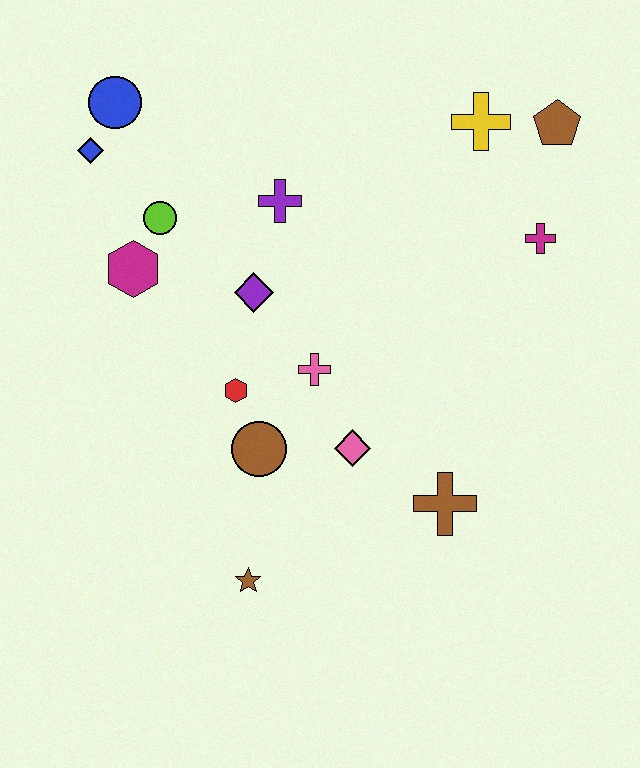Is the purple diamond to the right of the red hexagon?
Yes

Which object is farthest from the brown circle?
The brown pentagon is farthest from the brown circle.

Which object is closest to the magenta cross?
The brown pentagon is closest to the magenta cross.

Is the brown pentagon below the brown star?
No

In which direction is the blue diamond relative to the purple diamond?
The blue diamond is to the left of the purple diamond.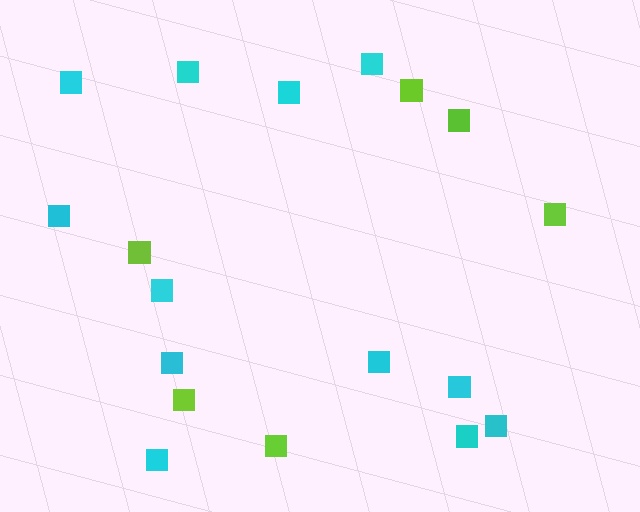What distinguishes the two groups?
There are 2 groups: one group of lime squares (6) and one group of cyan squares (12).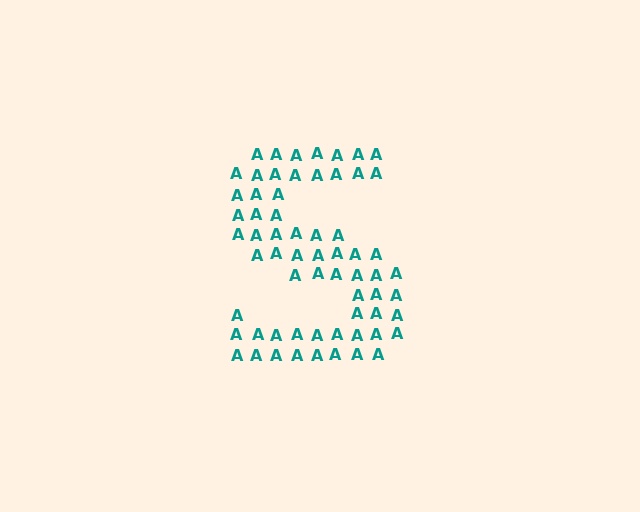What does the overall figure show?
The overall figure shows the letter S.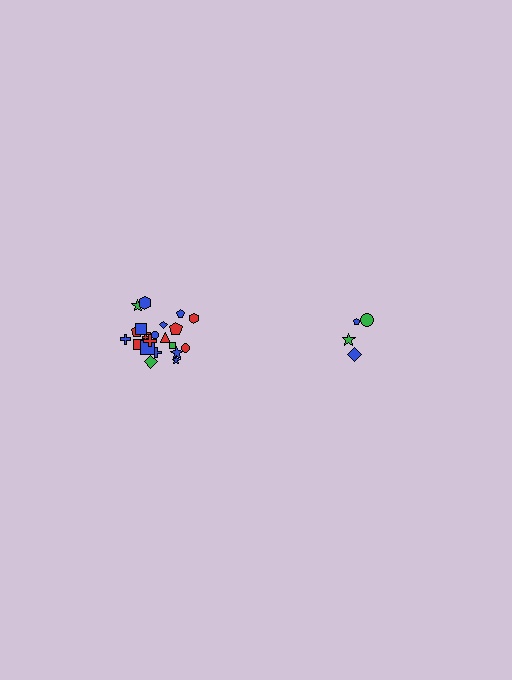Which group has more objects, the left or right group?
The left group.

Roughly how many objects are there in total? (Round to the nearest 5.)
Roughly 25 objects in total.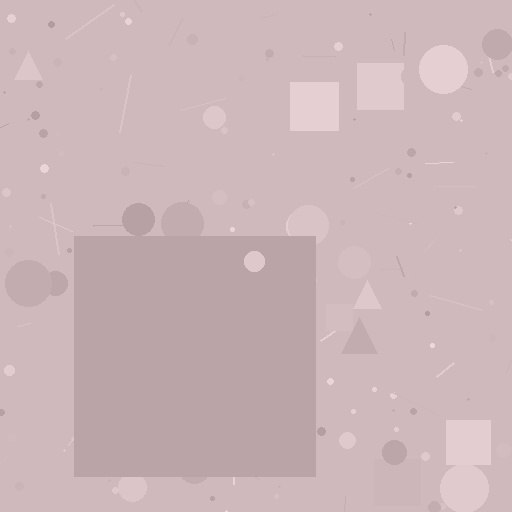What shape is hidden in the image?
A square is hidden in the image.